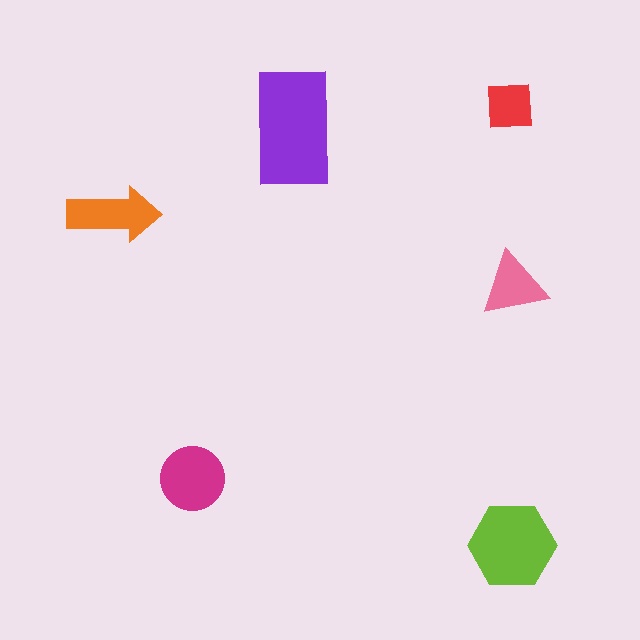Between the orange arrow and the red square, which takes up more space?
The orange arrow.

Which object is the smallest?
The red square.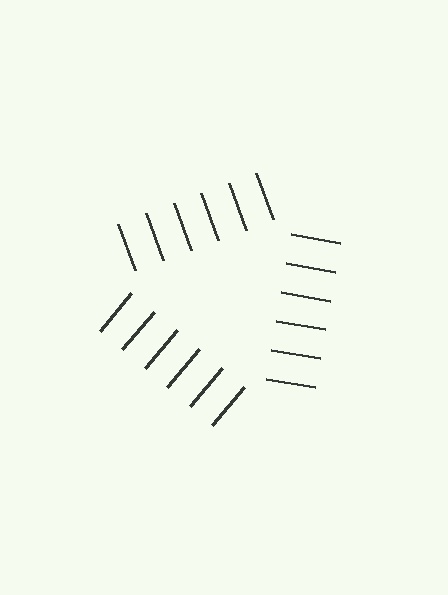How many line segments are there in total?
18 — 6 along each of the 3 edges.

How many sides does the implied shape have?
3 sides — the line-ends trace a triangle.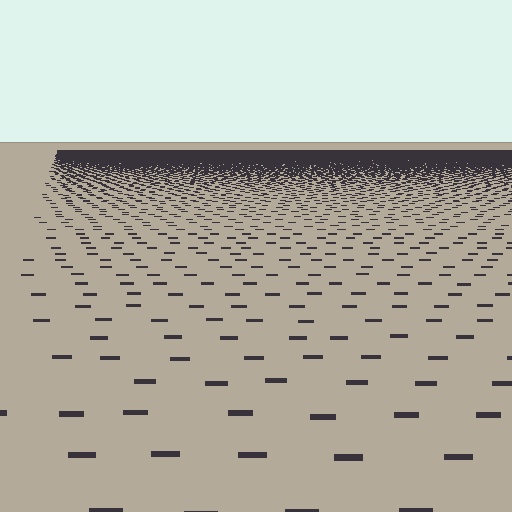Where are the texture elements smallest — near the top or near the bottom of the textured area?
Near the top.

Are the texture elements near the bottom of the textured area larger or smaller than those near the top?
Larger. Near the bottom, elements are closer to the viewer and appear at a bigger on-screen size.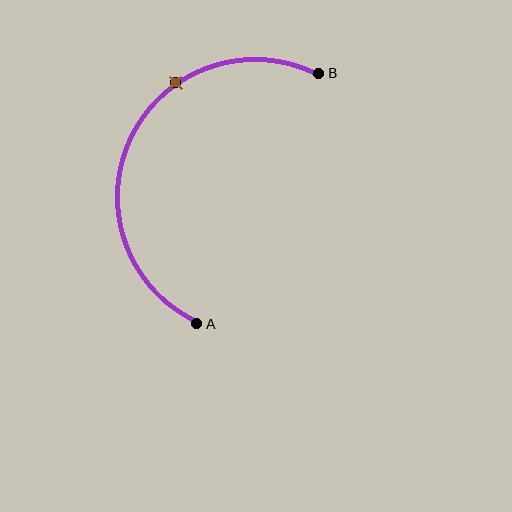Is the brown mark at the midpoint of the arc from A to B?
No. The brown mark lies on the arc but is closer to endpoint B. The arc midpoint would be at the point on the curve equidistant along the arc from both A and B.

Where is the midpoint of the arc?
The arc midpoint is the point on the curve farthest from the straight line joining A and B. It sits to the left of that line.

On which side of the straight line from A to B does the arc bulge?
The arc bulges to the left of the straight line connecting A and B.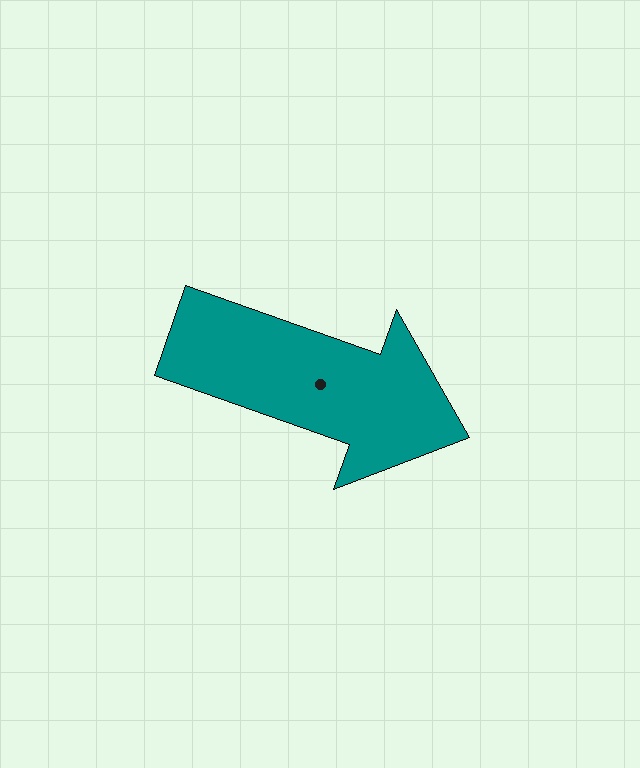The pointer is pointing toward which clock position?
Roughly 4 o'clock.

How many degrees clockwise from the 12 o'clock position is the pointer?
Approximately 109 degrees.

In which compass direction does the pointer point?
East.